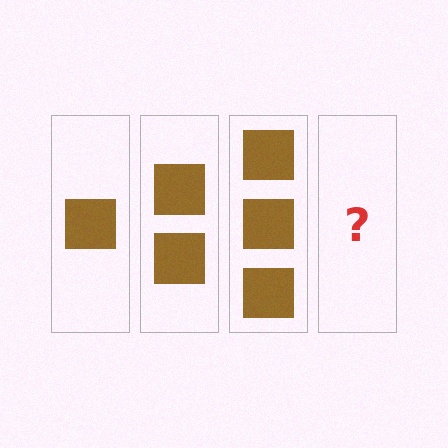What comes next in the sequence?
The next element should be 4 squares.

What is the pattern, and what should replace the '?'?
The pattern is that each step adds one more square. The '?' should be 4 squares.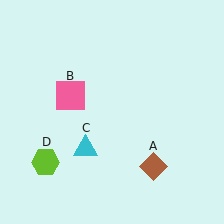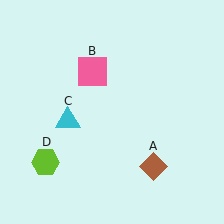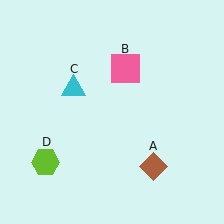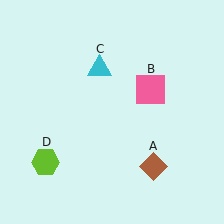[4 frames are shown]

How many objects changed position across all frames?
2 objects changed position: pink square (object B), cyan triangle (object C).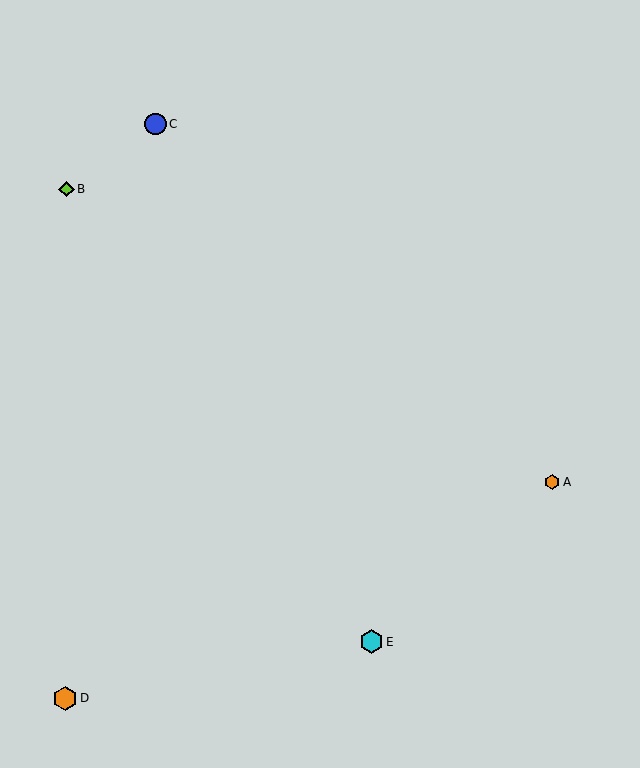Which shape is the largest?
The orange hexagon (labeled D) is the largest.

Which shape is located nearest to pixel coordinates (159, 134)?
The blue circle (labeled C) at (156, 124) is nearest to that location.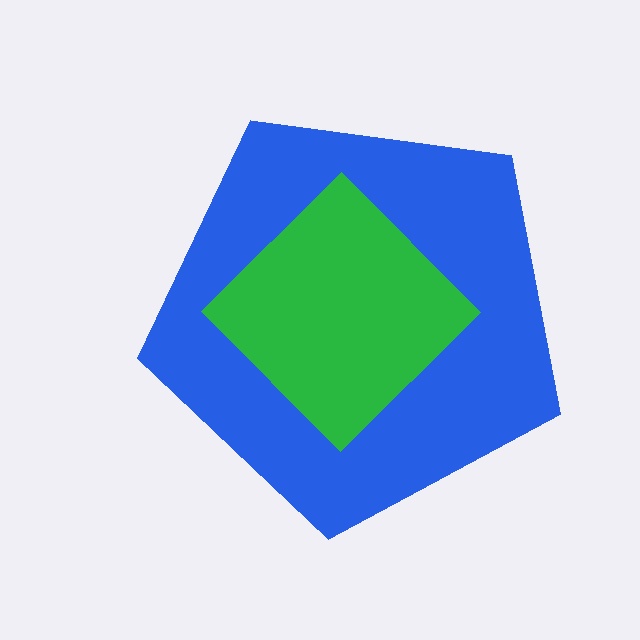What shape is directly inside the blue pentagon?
The green diamond.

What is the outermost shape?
The blue pentagon.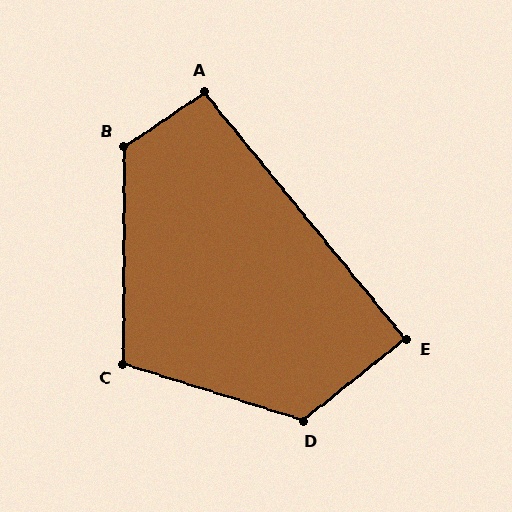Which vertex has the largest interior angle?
D, at approximately 124 degrees.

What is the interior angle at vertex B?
Approximately 124 degrees (obtuse).